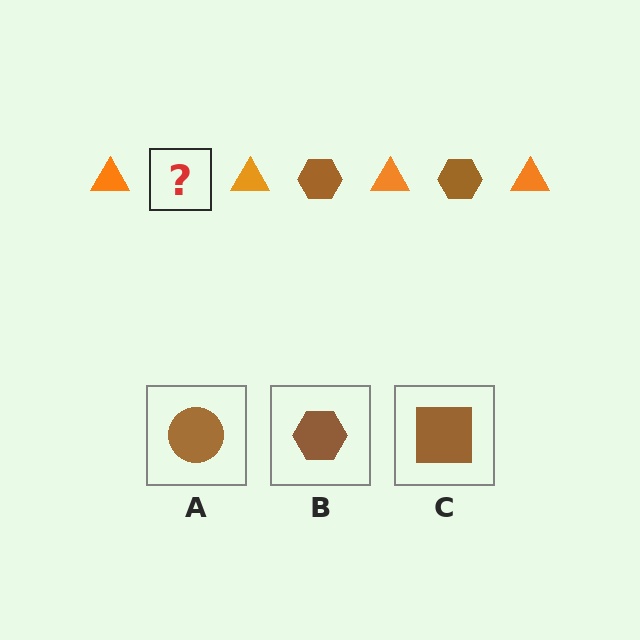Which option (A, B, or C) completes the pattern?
B.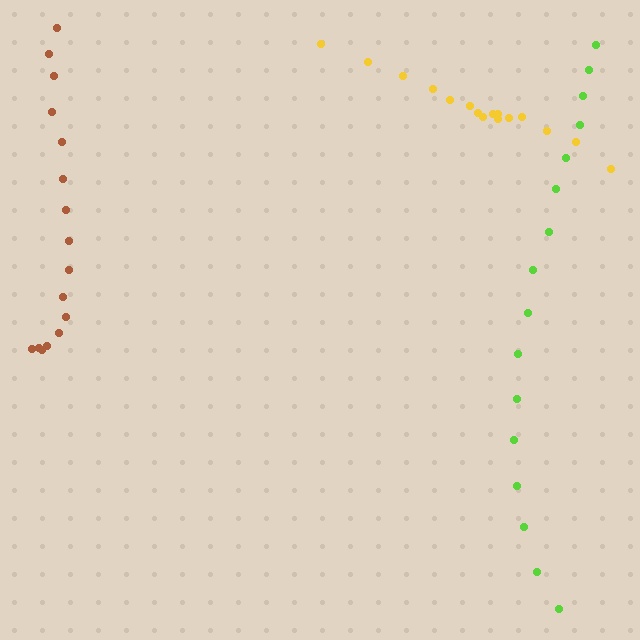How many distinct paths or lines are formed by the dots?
There are 3 distinct paths.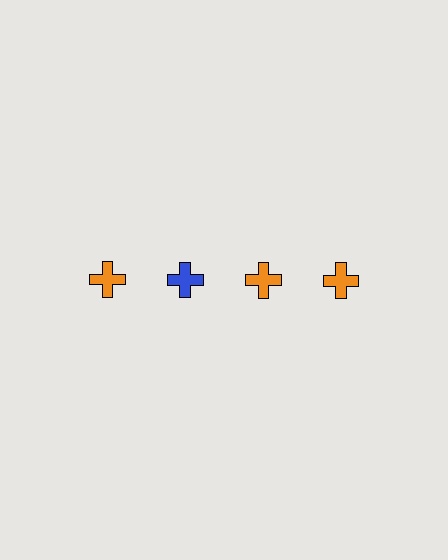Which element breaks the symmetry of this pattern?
The blue cross in the top row, second from left column breaks the symmetry. All other shapes are orange crosses.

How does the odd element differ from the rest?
It has a different color: blue instead of orange.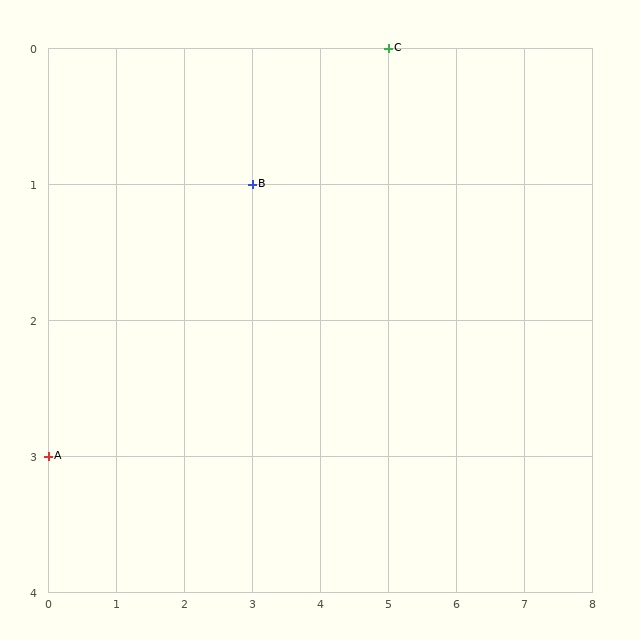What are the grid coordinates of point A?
Point A is at grid coordinates (0, 3).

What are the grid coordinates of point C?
Point C is at grid coordinates (5, 0).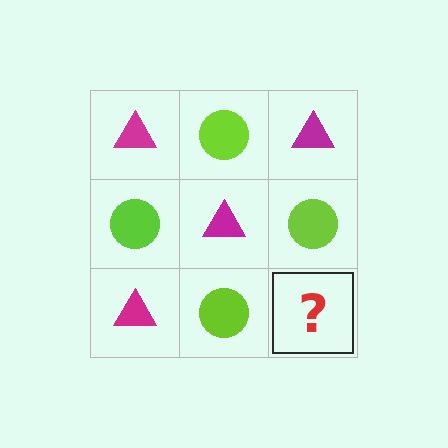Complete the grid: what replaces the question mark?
The question mark should be replaced with a magenta triangle.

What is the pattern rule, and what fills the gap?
The rule is that it alternates magenta triangle and lime circle in a checkerboard pattern. The gap should be filled with a magenta triangle.